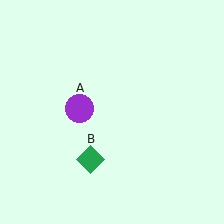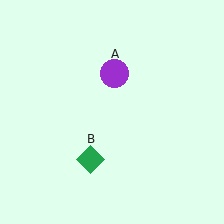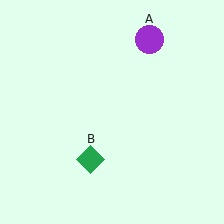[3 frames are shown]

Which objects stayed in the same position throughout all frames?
Green diamond (object B) remained stationary.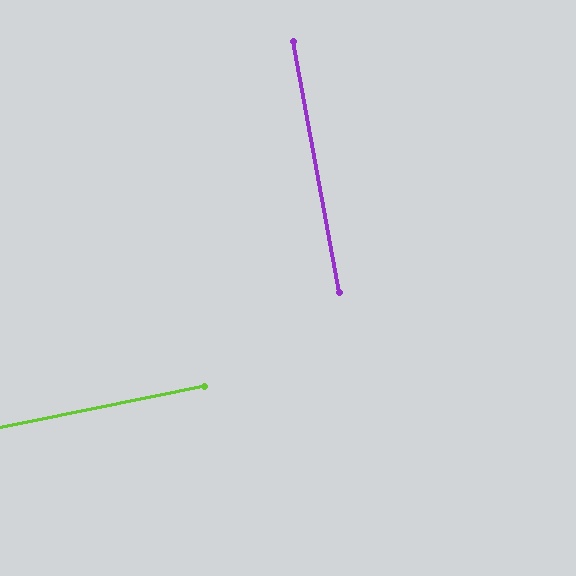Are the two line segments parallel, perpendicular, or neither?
Perpendicular — they meet at approximately 89°.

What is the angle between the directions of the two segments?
Approximately 89 degrees.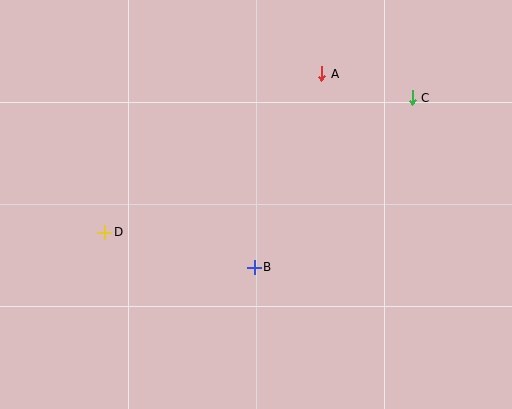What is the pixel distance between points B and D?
The distance between B and D is 153 pixels.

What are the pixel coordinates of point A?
Point A is at (322, 74).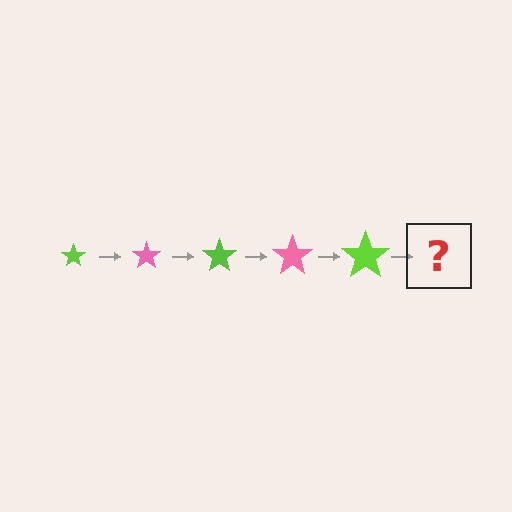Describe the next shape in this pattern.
It should be a pink star, larger than the previous one.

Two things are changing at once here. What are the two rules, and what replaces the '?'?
The two rules are that the star grows larger each step and the color cycles through lime and pink. The '?' should be a pink star, larger than the previous one.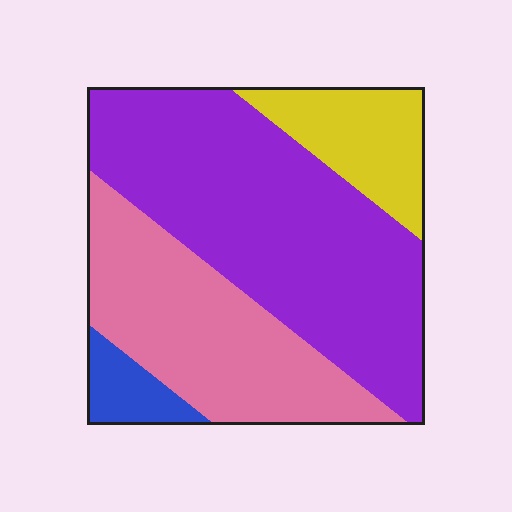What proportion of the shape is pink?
Pink covers around 30% of the shape.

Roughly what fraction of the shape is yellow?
Yellow covers around 15% of the shape.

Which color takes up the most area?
Purple, at roughly 50%.